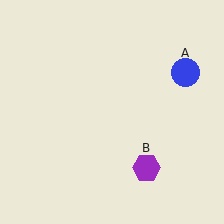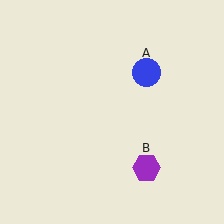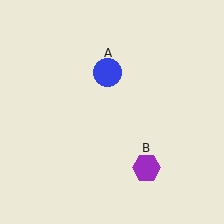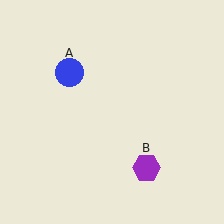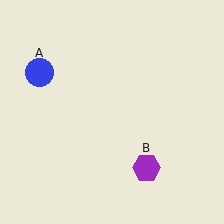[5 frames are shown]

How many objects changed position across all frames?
1 object changed position: blue circle (object A).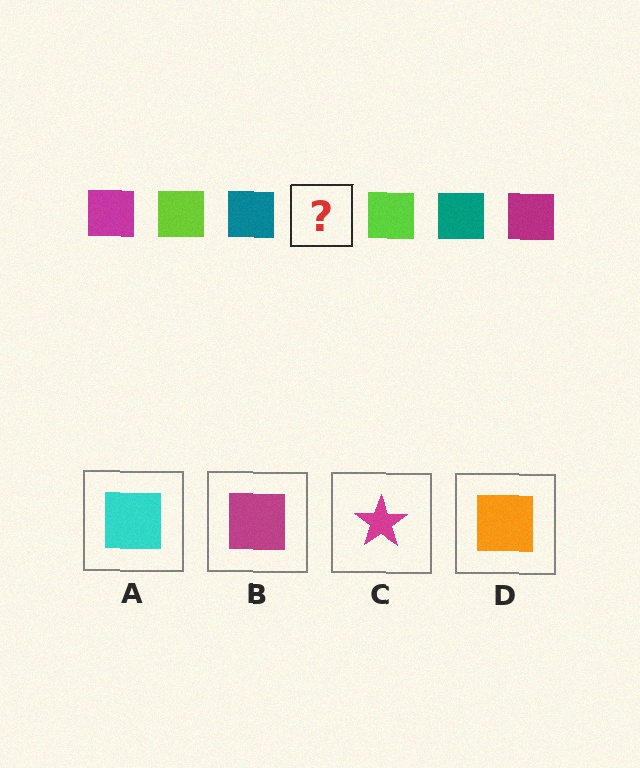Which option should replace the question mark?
Option B.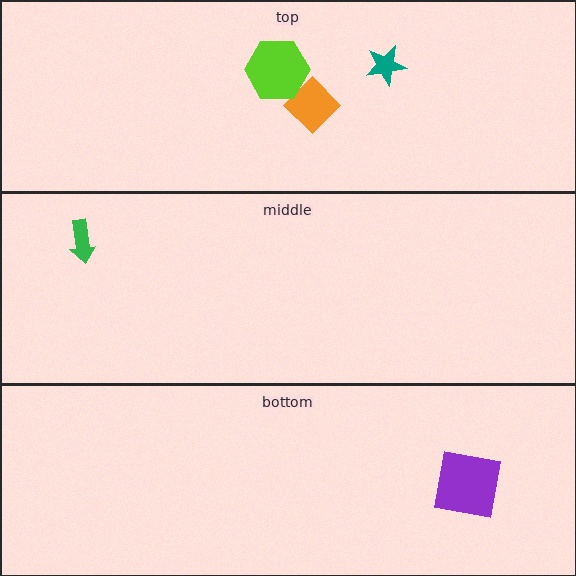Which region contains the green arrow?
The middle region.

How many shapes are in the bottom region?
1.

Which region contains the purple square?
The bottom region.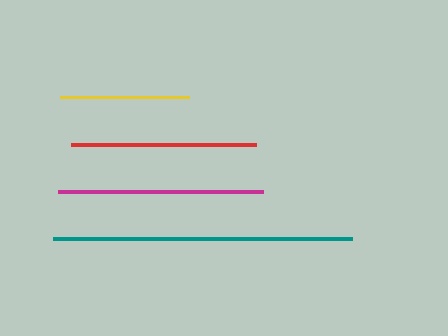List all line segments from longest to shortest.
From longest to shortest: teal, magenta, red, yellow.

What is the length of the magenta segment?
The magenta segment is approximately 205 pixels long.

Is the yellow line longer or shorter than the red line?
The red line is longer than the yellow line.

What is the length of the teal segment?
The teal segment is approximately 300 pixels long.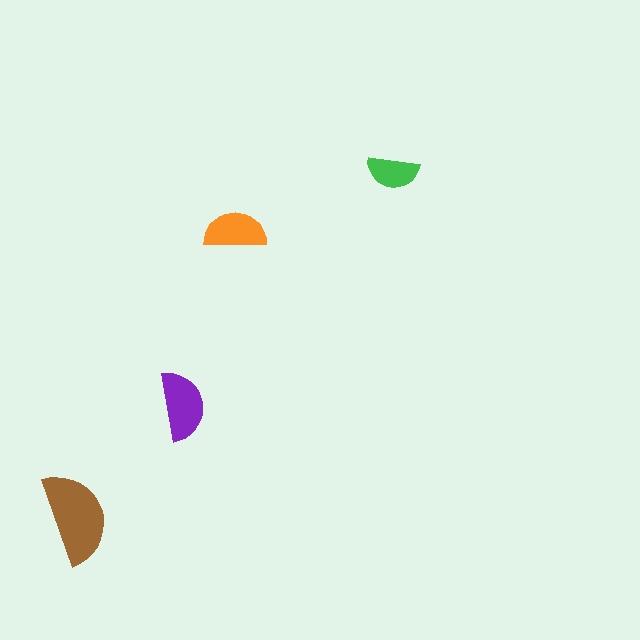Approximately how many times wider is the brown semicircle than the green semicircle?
About 2 times wider.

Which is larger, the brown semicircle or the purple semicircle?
The brown one.